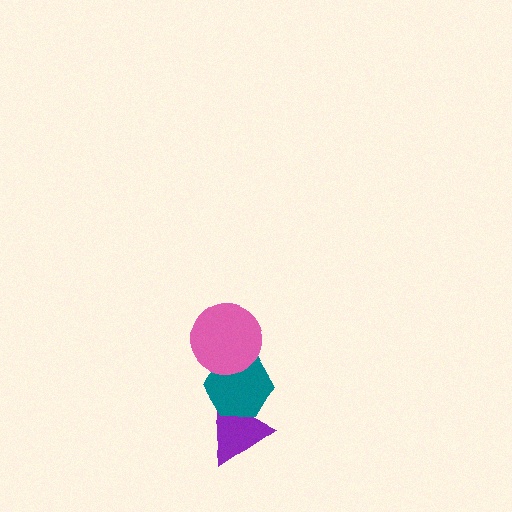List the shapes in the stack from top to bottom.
From top to bottom: the pink circle, the teal hexagon, the purple triangle.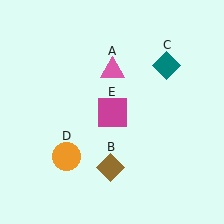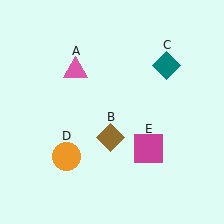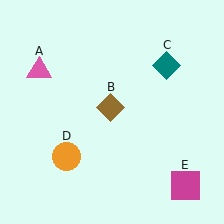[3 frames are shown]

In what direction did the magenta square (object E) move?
The magenta square (object E) moved down and to the right.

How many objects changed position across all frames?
3 objects changed position: pink triangle (object A), brown diamond (object B), magenta square (object E).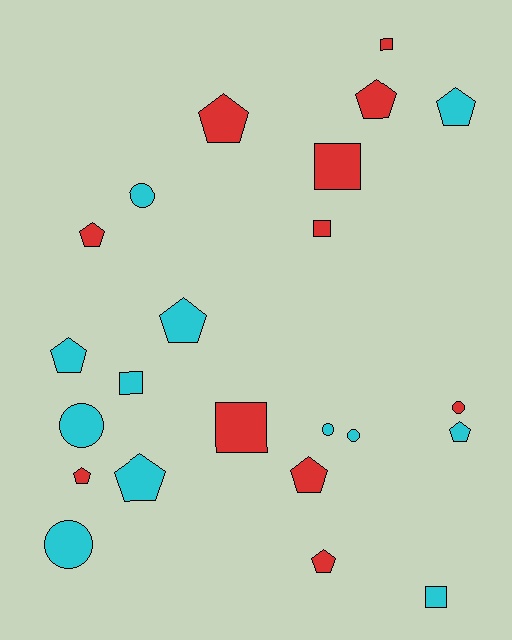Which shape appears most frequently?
Pentagon, with 11 objects.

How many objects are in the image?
There are 23 objects.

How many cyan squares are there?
There are 2 cyan squares.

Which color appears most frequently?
Cyan, with 12 objects.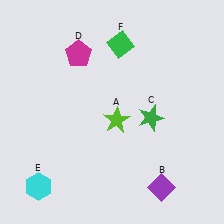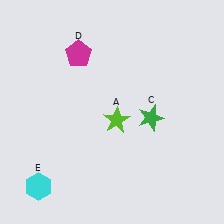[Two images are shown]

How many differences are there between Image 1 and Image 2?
There are 2 differences between the two images.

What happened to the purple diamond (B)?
The purple diamond (B) was removed in Image 2. It was in the bottom-right area of Image 1.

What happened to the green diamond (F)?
The green diamond (F) was removed in Image 2. It was in the top-right area of Image 1.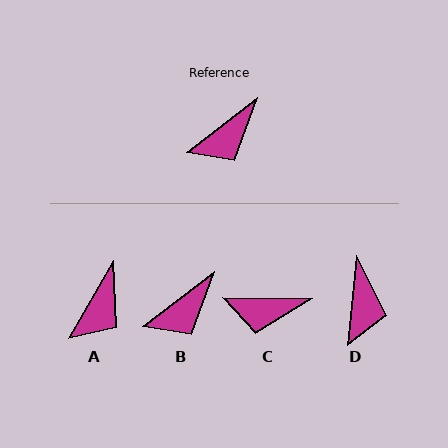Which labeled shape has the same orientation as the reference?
B.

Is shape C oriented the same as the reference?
No, it is off by about 38 degrees.